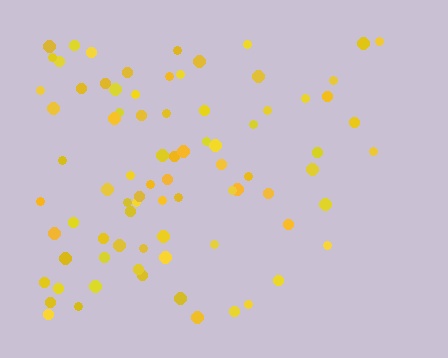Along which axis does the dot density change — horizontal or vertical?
Horizontal.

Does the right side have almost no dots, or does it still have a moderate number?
Still a moderate number, just noticeably fewer than the left.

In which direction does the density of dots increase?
From right to left, with the left side densest.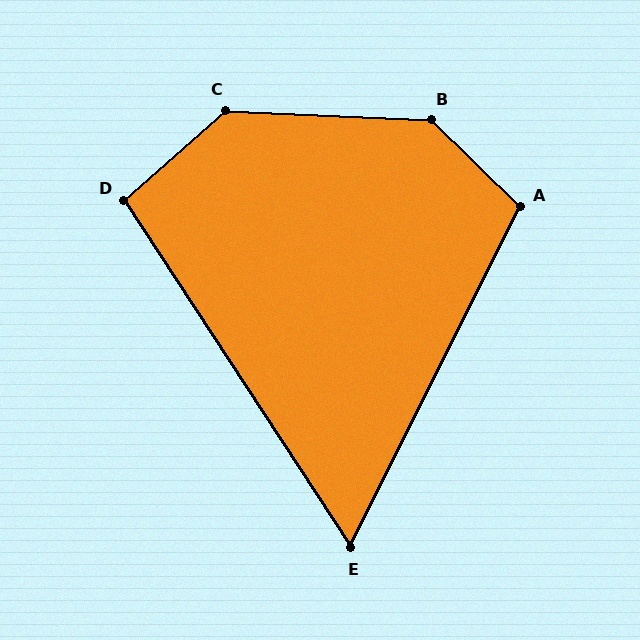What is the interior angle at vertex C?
Approximately 136 degrees (obtuse).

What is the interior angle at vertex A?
Approximately 108 degrees (obtuse).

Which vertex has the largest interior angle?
B, at approximately 138 degrees.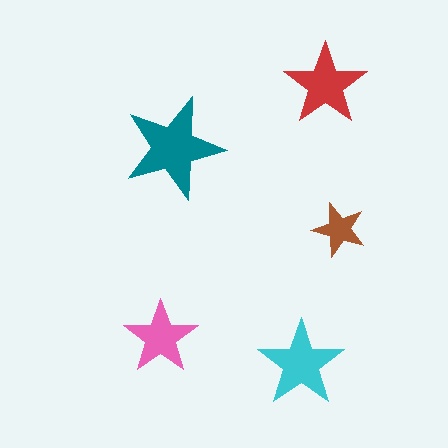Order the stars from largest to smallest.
the teal one, the cyan one, the red one, the pink one, the brown one.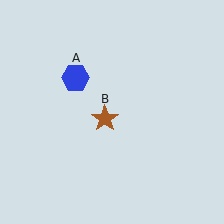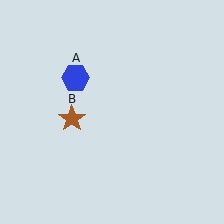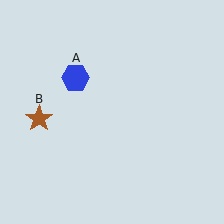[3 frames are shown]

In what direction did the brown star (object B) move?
The brown star (object B) moved left.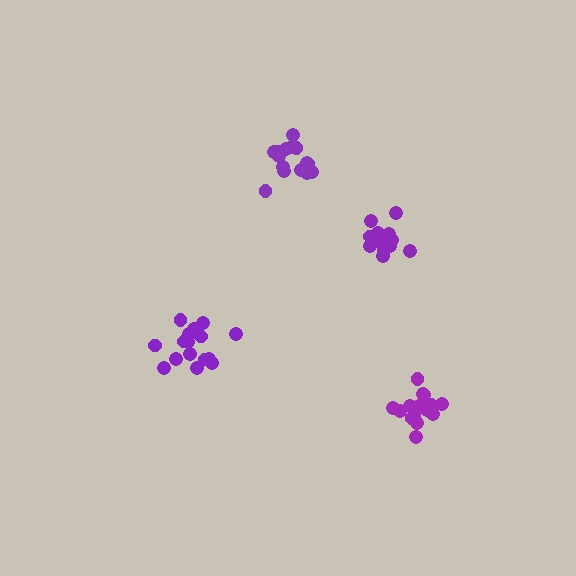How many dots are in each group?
Group 1: 15 dots, Group 2: 16 dots, Group 3: 17 dots, Group 4: 17 dots (65 total).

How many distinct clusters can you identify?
There are 4 distinct clusters.